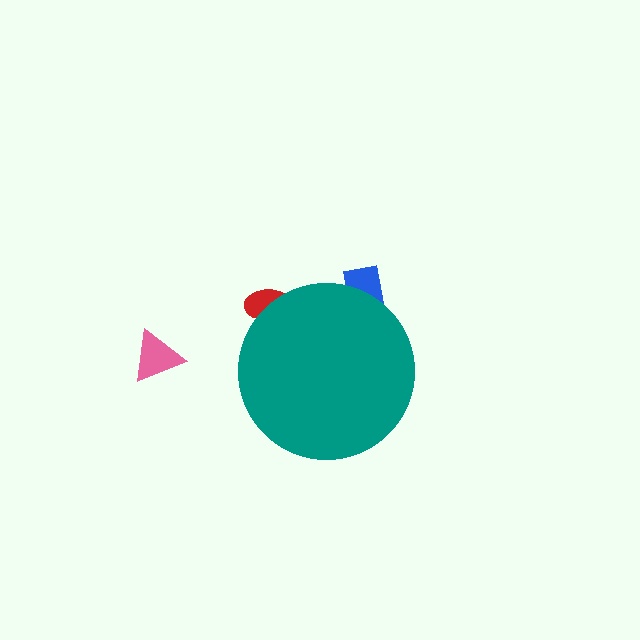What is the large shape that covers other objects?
A teal circle.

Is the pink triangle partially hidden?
No, the pink triangle is fully visible.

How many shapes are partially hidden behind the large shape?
2 shapes are partially hidden.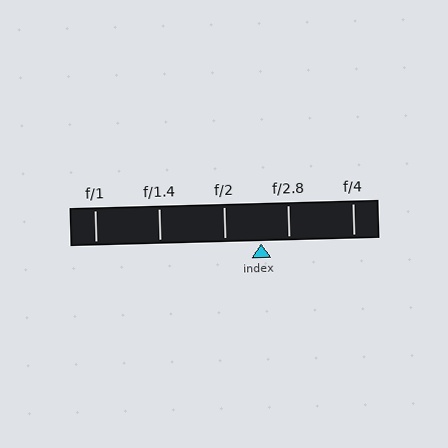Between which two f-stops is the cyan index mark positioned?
The index mark is between f/2 and f/2.8.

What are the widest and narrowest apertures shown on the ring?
The widest aperture shown is f/1 and the narrowest is f/4.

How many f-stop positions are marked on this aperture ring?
There are 5 f-stop positions marked.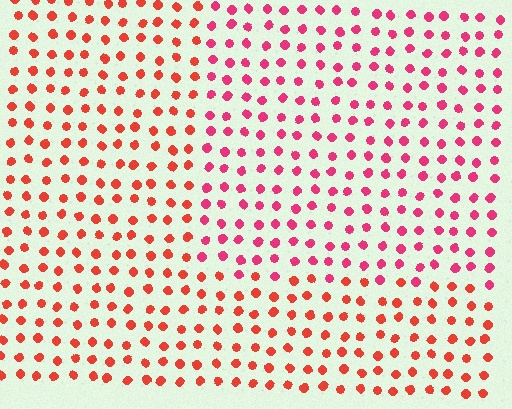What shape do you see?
I see a rectangle.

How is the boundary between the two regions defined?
The boundary is defined purely by a slight shift in hue (about 28 degrees). Spacing, size, and orientation are identical on both sides.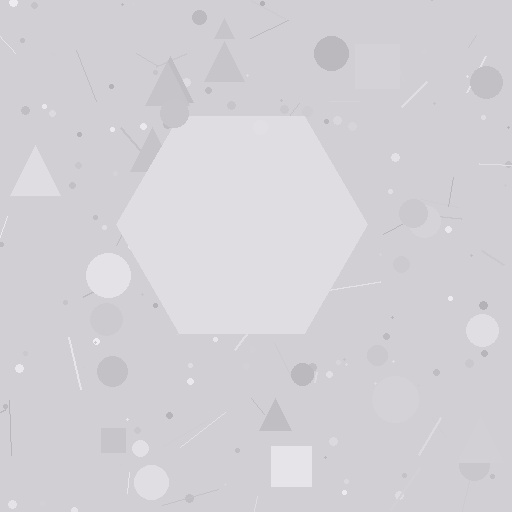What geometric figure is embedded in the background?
A hexagon is embedded in the background.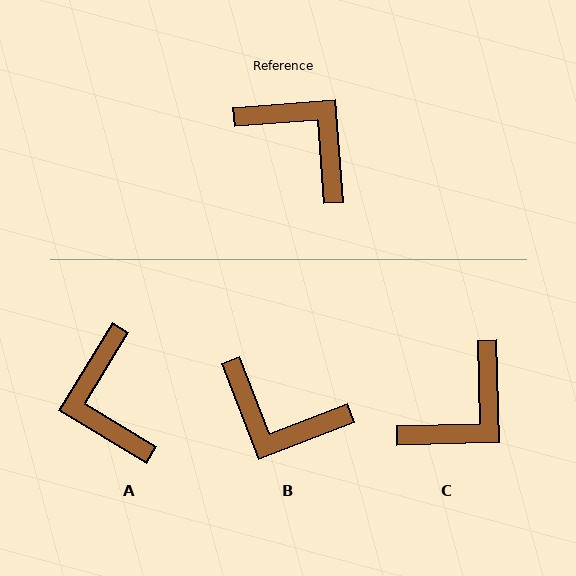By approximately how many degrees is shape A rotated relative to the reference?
Approximately 144 degrees counter-clockwise.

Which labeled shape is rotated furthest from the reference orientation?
B, about 163 degrees away.